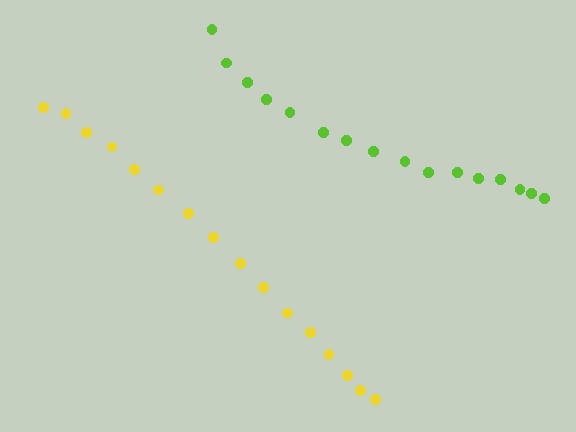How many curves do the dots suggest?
There are 2 distinct paths.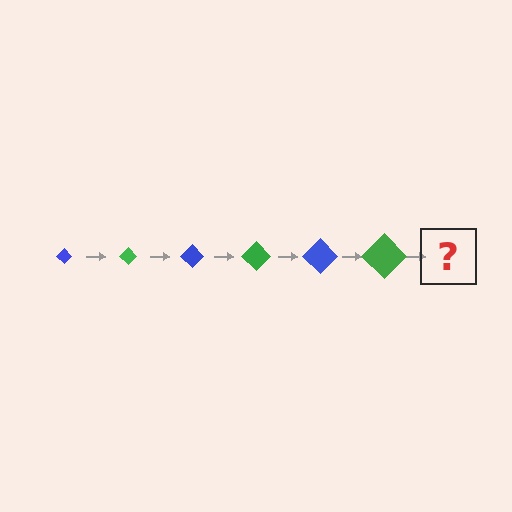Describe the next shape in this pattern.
It should be a blue diamond, larger than the previous one.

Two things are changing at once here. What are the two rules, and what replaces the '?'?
The two rules are that the diamond grows larger each step and the color cycles through blue and green. The '?' should be a blue diamond, larger than the previous one.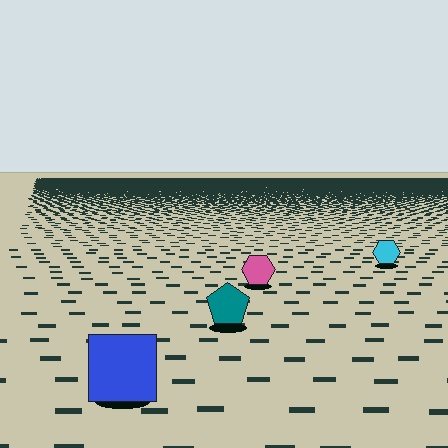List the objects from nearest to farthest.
From nearest to farthest: the blue square, the teal pentagon, the pink hexagon, the cyan hexagon.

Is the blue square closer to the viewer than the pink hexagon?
Yes. The blue square is closer — you can tell from the texture gradient: the ground texture is coarser near it.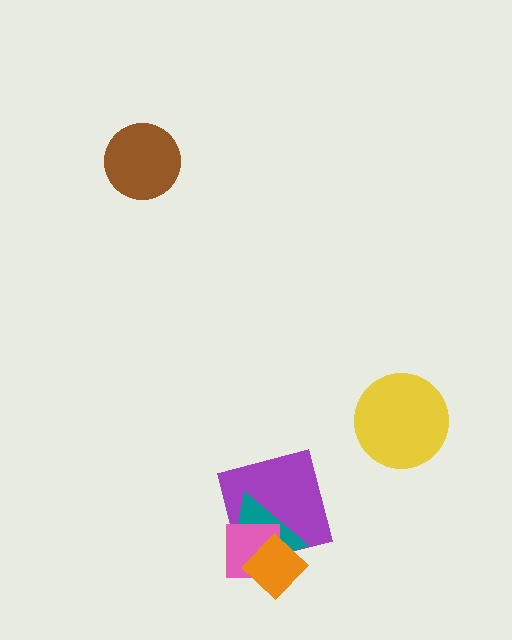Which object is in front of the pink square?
The orange diamond is in front of the pink square.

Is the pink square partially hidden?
Yes, it is partially covered by another shape.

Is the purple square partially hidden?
Yes, it is partially covered by another shape.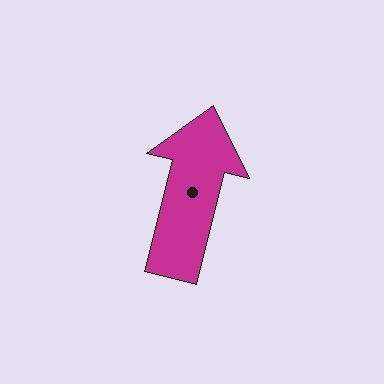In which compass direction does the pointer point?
North.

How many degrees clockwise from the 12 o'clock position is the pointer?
Approximately 14 degrees.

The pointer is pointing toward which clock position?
Roughly 12 o'clock.